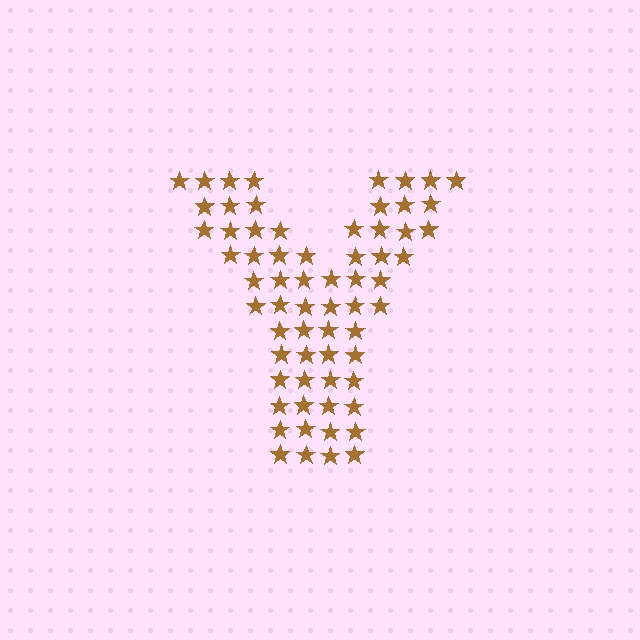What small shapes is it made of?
It is made of small stars.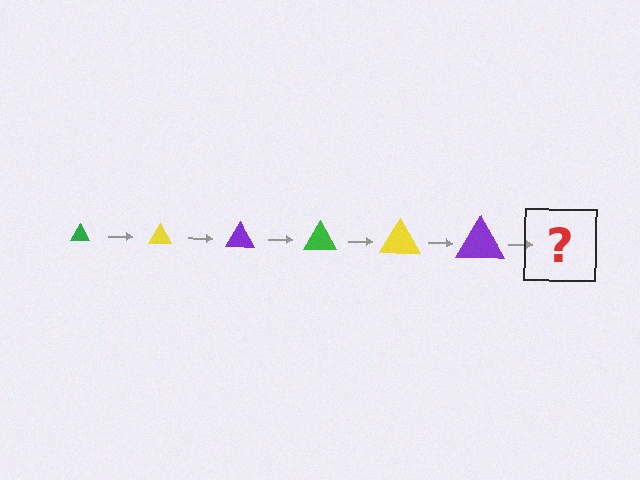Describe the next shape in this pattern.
It should be a green triangle, larger than the previous one.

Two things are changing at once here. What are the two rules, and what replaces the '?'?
The two rules are that the triangle grows larger each step and the color cycles through green, yellow, and purple. The '?' should be a green triangle, larger than the previous one.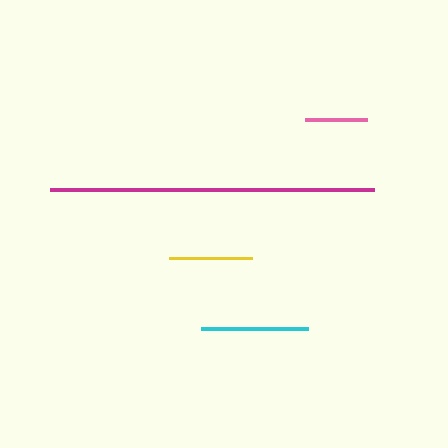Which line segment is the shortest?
The pink line is the shortest at approximately 62 pixels.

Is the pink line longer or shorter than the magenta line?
The magenta line is longer than the pink line.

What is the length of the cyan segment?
The cyan segment is approximately 107 pixels long.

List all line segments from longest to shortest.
From longest to shortest: magenta, cyan, yellow, pink.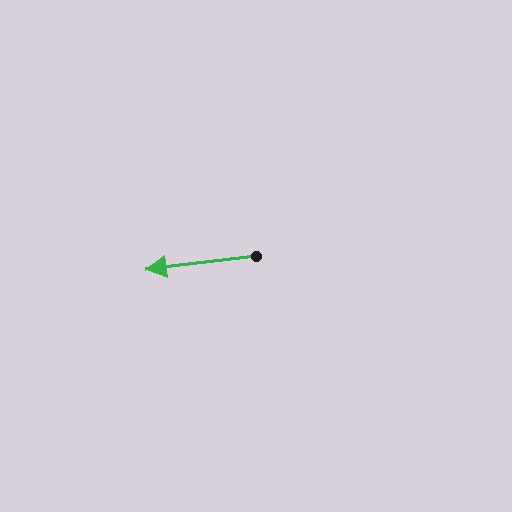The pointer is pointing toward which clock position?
Roughly 9 o'clock.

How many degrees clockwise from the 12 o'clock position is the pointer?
Approximately 263 degrees.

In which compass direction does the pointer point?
West.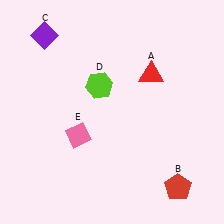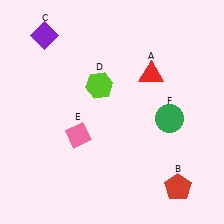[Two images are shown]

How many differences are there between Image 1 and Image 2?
There is 1 difference between the two images.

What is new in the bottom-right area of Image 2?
A green circle (F) was added in the bottom-right area of Image 2.